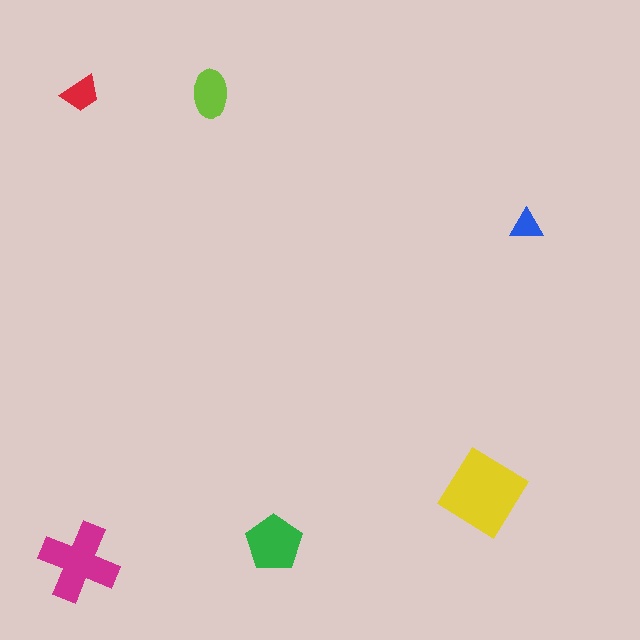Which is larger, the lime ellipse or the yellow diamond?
The yellow diamond.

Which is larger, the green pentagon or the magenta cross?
The magenta cross.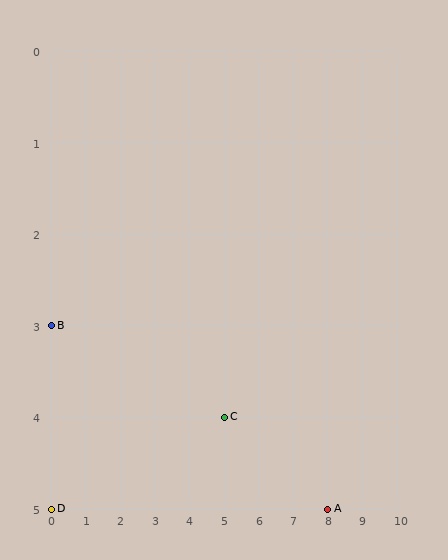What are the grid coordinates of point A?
Point A is at grid coordinates (8, 5).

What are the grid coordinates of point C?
Point C is at grid coordinates (5, 4).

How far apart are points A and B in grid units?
Points A and B are 8 columns and 2 rows apart (about 8.2 grid units diagonally).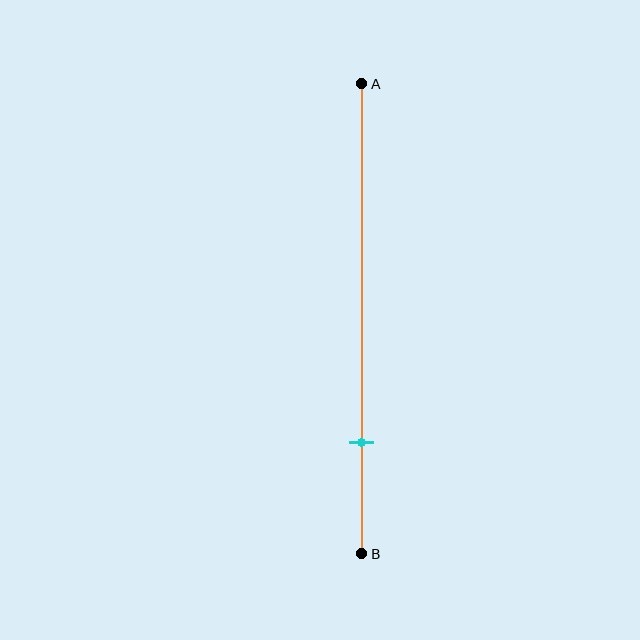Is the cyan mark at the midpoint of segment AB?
No, the mark is at about 75% from A, not at the 50% midpoint.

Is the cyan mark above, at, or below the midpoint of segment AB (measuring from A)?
The cyan mark is below the midpoint of segment AB.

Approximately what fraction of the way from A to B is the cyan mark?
The cyan mark is approximately 75% of the way from A to B.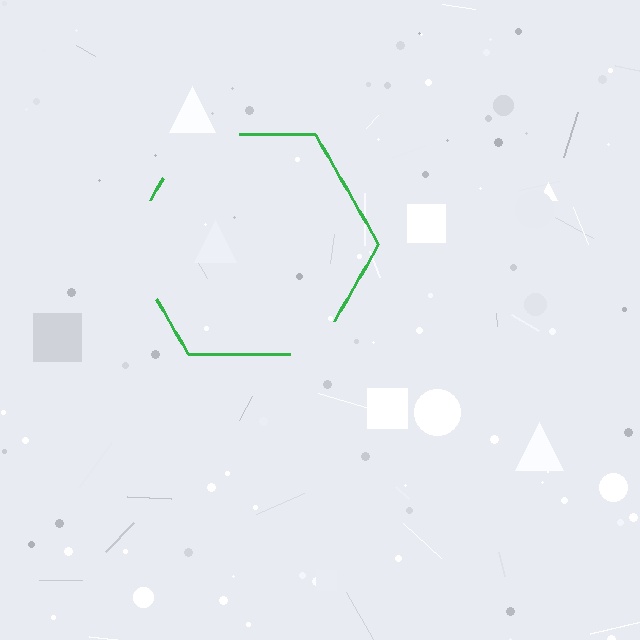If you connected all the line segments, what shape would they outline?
They would outline a hexagon.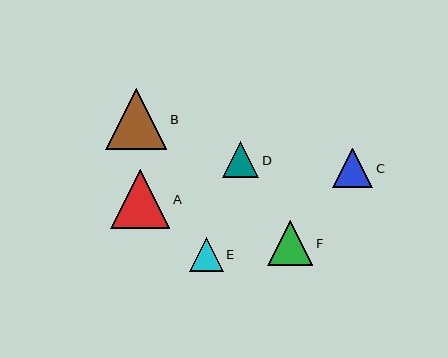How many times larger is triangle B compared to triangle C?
Triangle B is approximately 1.5 times the size of triangle C.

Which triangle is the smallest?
Triangle E is the smallest with a size of approximately 33 pixels.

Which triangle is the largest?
Triangle B is the largest with a size of approximately 61 pixels.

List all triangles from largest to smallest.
From largest to smallest: B, A, F, C, D, E.